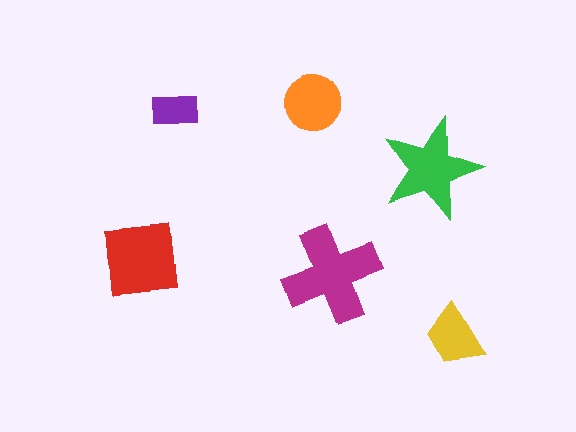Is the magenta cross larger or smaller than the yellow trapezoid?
Larger.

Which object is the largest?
The magenta cross.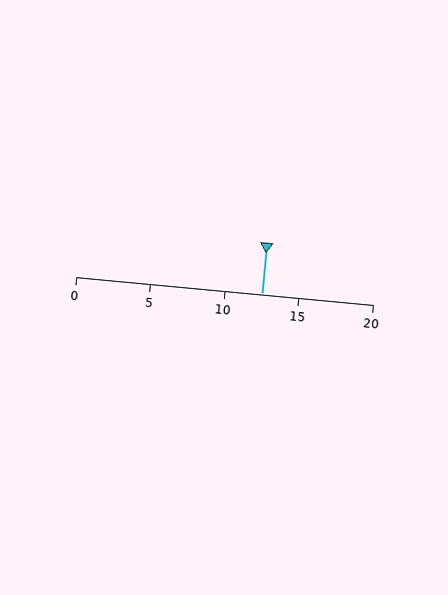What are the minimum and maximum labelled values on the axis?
The axis runs from 0 to 20.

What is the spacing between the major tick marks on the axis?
The major ticks are spaced 5 apart.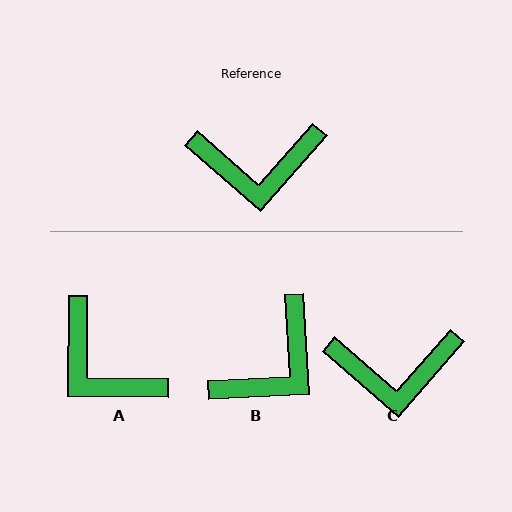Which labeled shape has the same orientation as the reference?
C.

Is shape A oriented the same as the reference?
No, it is off by about 49 degrees.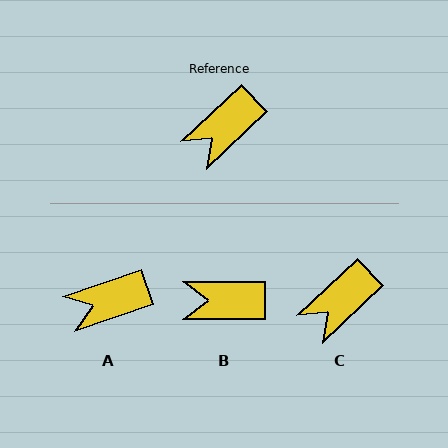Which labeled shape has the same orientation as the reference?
C.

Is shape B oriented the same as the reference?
No, it is off by about 44 degrees.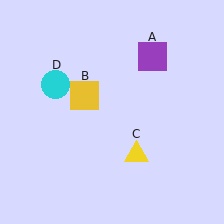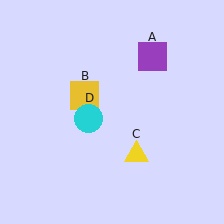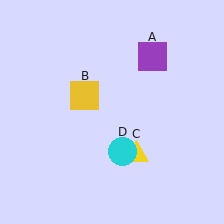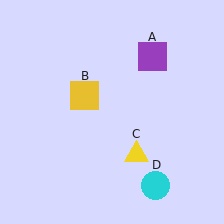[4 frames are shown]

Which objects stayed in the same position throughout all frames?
Purple square (object A) and yellow square (object B) and yellow triangle (object C) remained stationary.